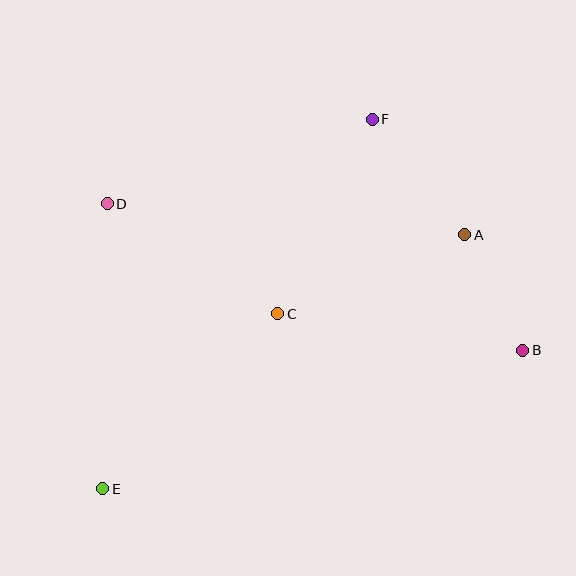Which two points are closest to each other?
Points A and B are closest to each other.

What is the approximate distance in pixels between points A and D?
The distance between A and D is approximately 359 pixels.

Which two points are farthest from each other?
Points E and F are farthest from each other.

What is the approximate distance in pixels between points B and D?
The distance between B and D is approximately 440 pixels.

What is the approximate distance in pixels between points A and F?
The distance between A and F is approximately 148 pixels.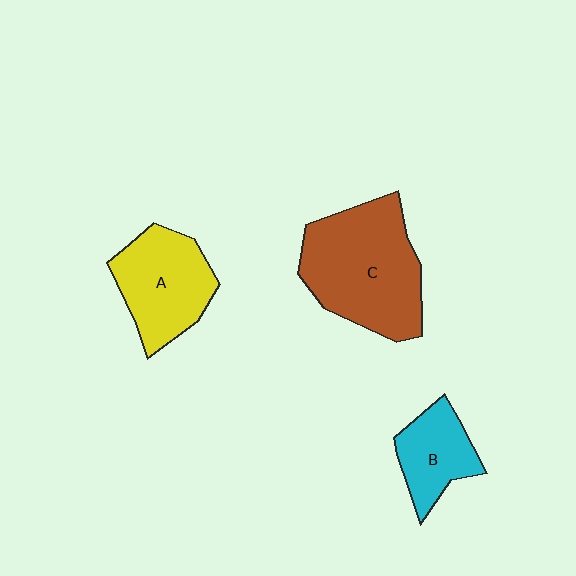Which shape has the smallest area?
Shape B (cyan).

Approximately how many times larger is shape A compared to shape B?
Approximately 1.5 times.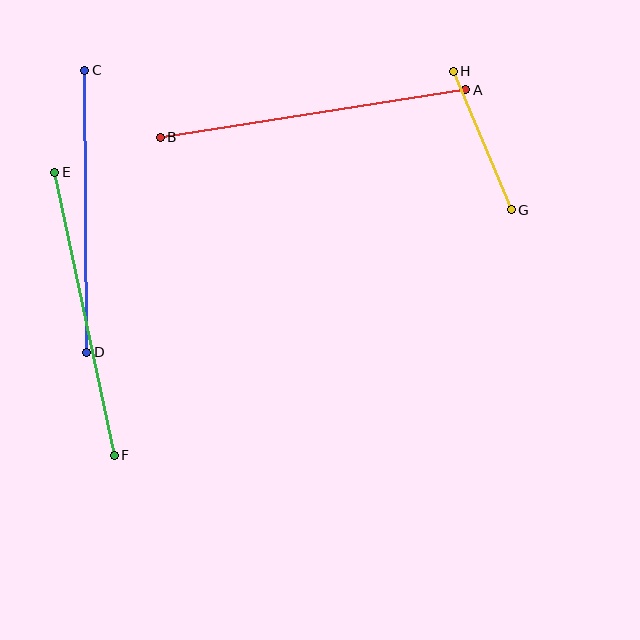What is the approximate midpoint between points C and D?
The midpoint is at approximately (86, 211) pixels.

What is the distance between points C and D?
The distance is approximately 282 pixels.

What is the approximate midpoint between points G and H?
The midpoint is at approximately (482, 140) pixels.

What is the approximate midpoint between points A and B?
The midpoint is at approximately (313, 114) pixels.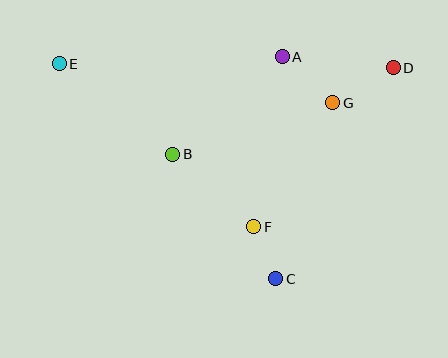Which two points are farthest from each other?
Points D and E are farthest from each other.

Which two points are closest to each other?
Points C and F are closest to each other.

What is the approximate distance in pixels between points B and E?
The distance between B and E is approximately 145 pixels.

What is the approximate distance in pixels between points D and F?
The distance between D and F is approximately 212 pixels.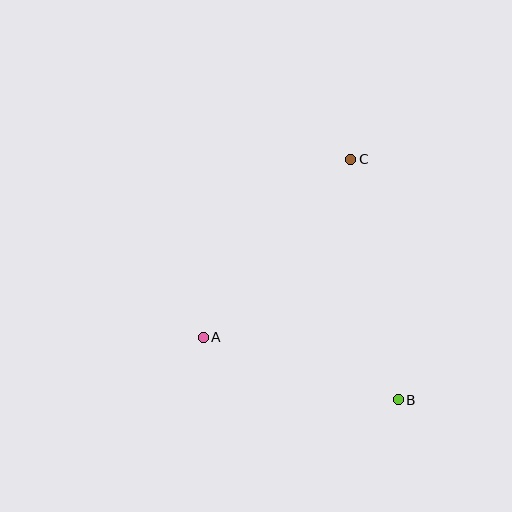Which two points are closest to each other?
Points A and B are closest to each other.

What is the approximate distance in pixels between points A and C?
The distance between A and C is approximately 231 pixels.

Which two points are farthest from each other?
Points B and C are farthest from each other.